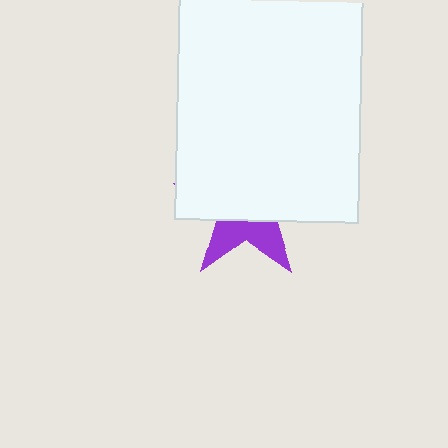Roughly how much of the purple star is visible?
A small part of it is visible (roughly 33%).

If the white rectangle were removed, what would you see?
You would see the complete purple star.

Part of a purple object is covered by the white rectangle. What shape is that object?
It is a star.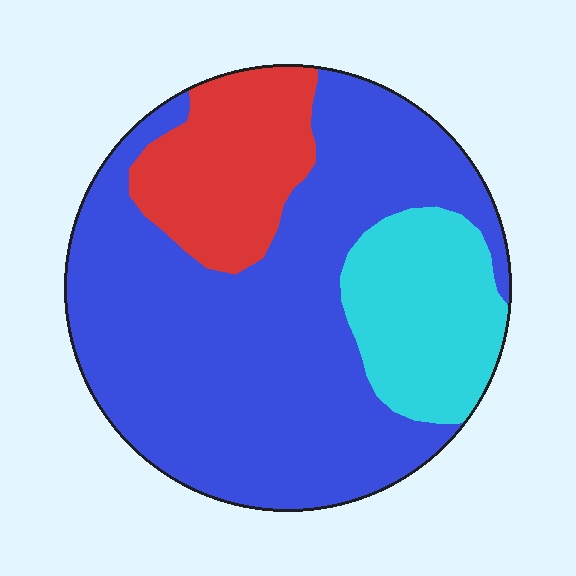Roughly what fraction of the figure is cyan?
Cyan covers 18% of the figure.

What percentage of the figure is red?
Red covers around 15% of the figure.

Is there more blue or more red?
Blue.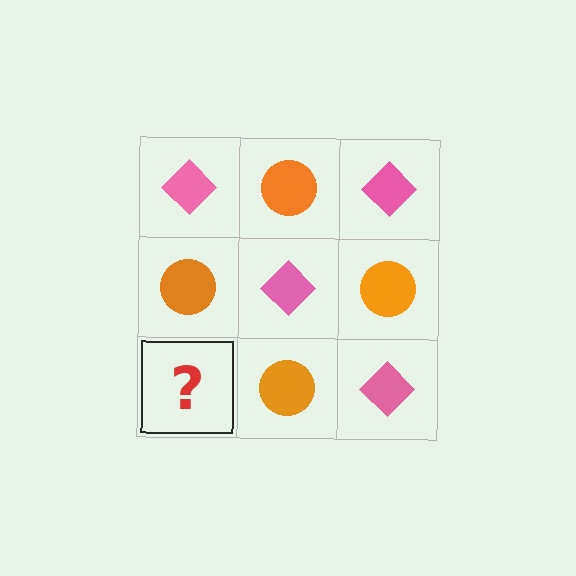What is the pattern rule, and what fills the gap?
The rule is that it alternates pink diamond and orange circle in a checkerboard pattern. The gap should be filled with a pink diamond.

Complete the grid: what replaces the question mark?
The question mark should be replaced with a pink diamond.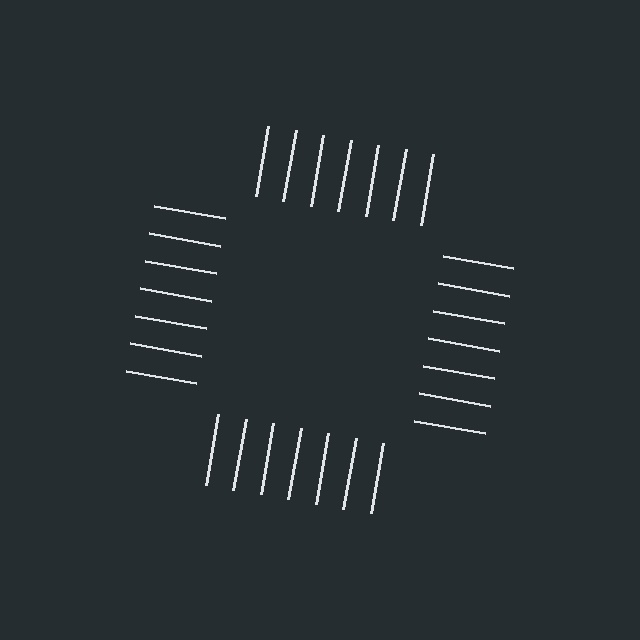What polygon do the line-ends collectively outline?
An illusory square — the line segments terminate on its edges but no continuous stroke is drawn.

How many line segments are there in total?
28 — 7 along each of the 4 edges.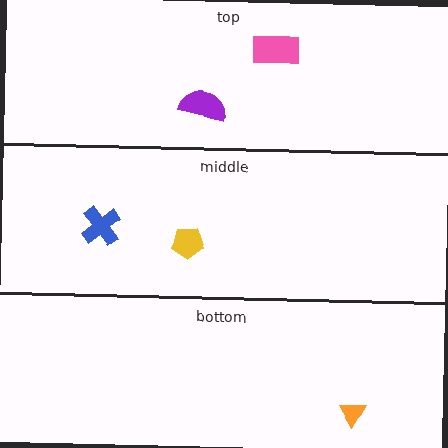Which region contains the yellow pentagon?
The middle region.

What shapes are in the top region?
The pink rectangle, the purple semicircle.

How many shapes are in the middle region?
2.